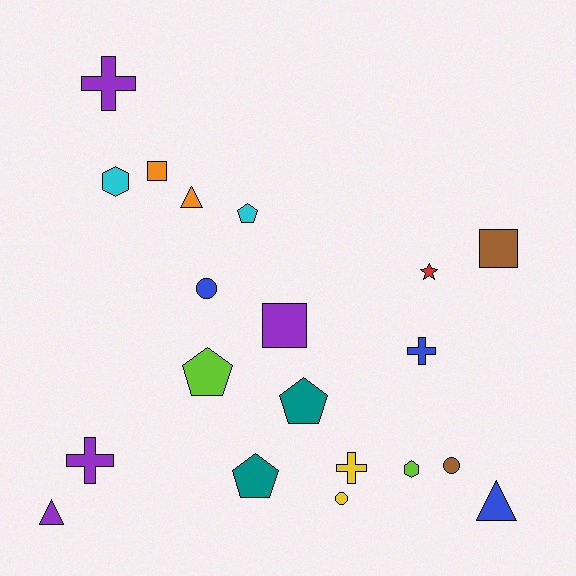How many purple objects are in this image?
There are 4 purple objects.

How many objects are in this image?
There are 20 objects.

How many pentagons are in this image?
There are 4 pentagons.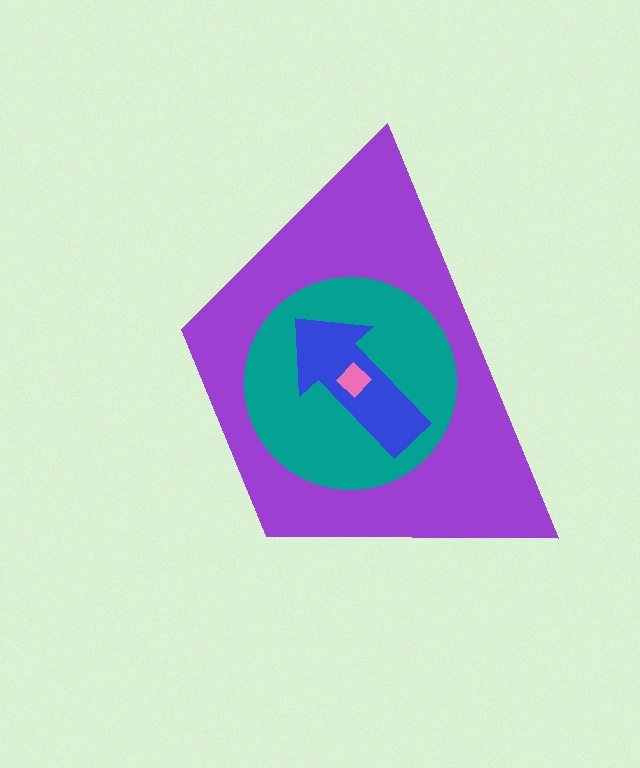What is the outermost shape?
The purple trapezoid.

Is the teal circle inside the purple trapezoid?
Yes.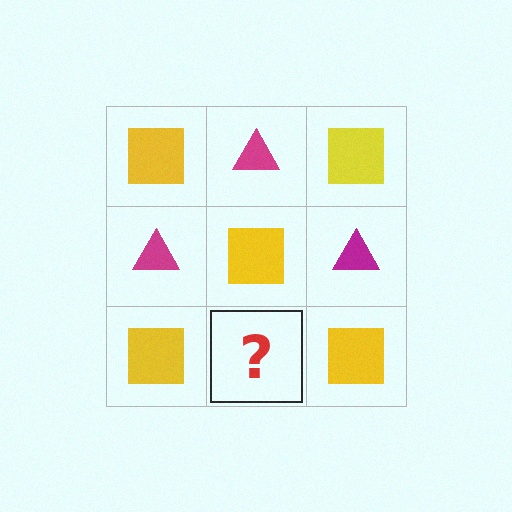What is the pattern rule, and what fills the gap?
The rule is that it alternates yellow square and magenta triangle in a checkerboard pattern. The gap should be filled with a magenta triangle.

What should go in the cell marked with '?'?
The missing cell should contain a magenta triangle.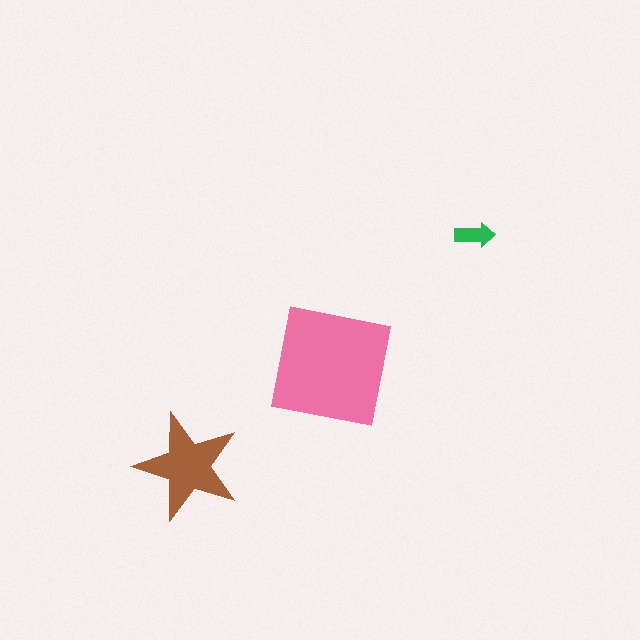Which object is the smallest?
The green arrow.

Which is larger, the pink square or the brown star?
The pink square.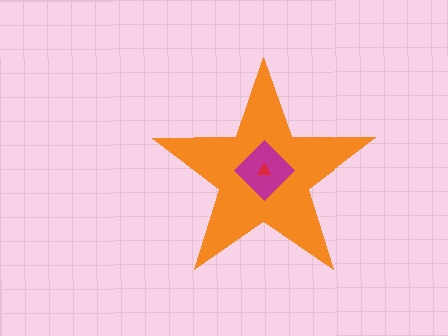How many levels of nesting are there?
3.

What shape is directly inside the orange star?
The magenta diamond.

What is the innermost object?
The red triangle.